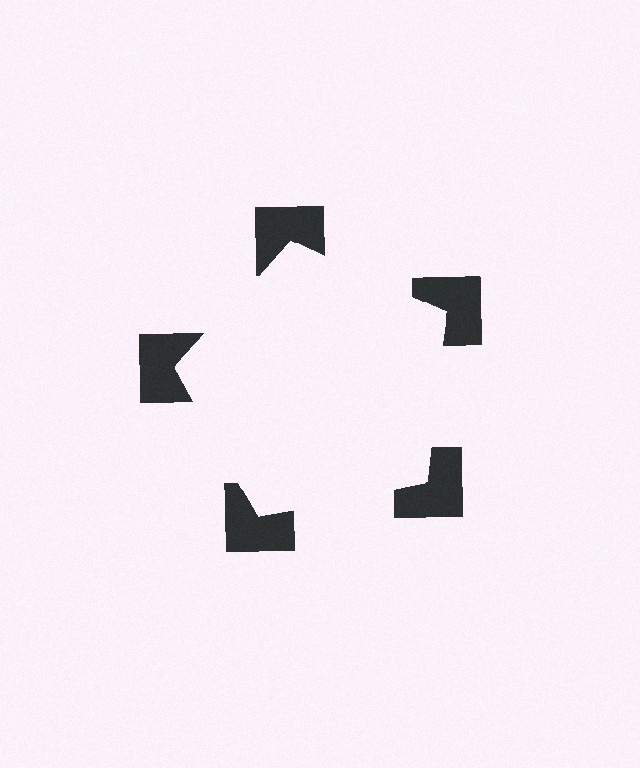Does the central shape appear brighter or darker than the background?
It typically appears slightly brighter than the background, even though no actual brightness change is drawn.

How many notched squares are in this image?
There are 5 — one at each vertex of the illusory pentagon.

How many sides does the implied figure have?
5 sides.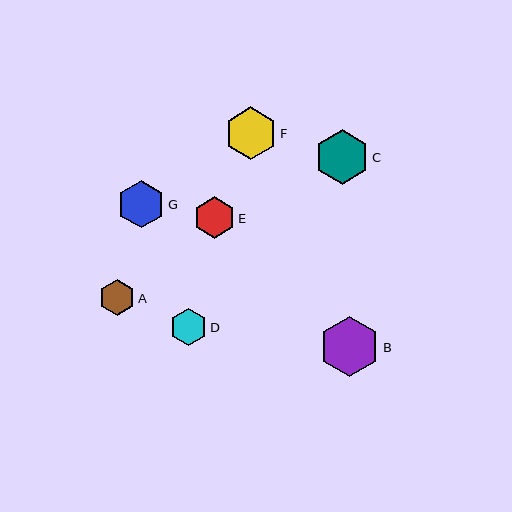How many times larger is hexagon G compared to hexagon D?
Hexagon G is approximately 1.3 times the size of hexagon D.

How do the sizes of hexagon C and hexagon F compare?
Hexagon C and hexagon F are approximately the same size.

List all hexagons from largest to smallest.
From largest to smallest: B, C, F, G, E, D, A.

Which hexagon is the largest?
Hexagon B is the largest with a size of approximately 60 pixels.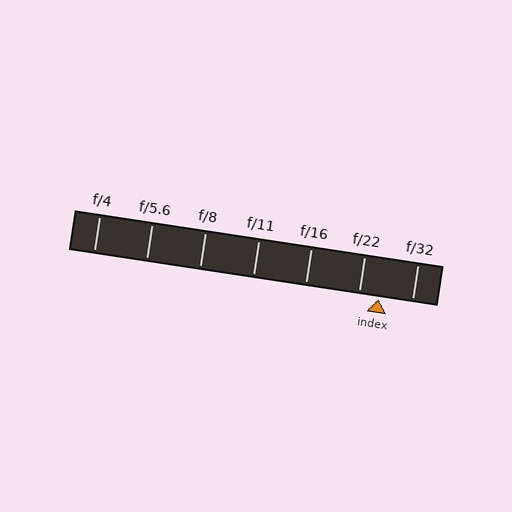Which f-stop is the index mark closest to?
The index mark is closest to f/22.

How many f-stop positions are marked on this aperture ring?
There are 7 f-stop positions marked.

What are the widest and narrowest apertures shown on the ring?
The widest aperture shown is f/4 and the narrowest is f/32.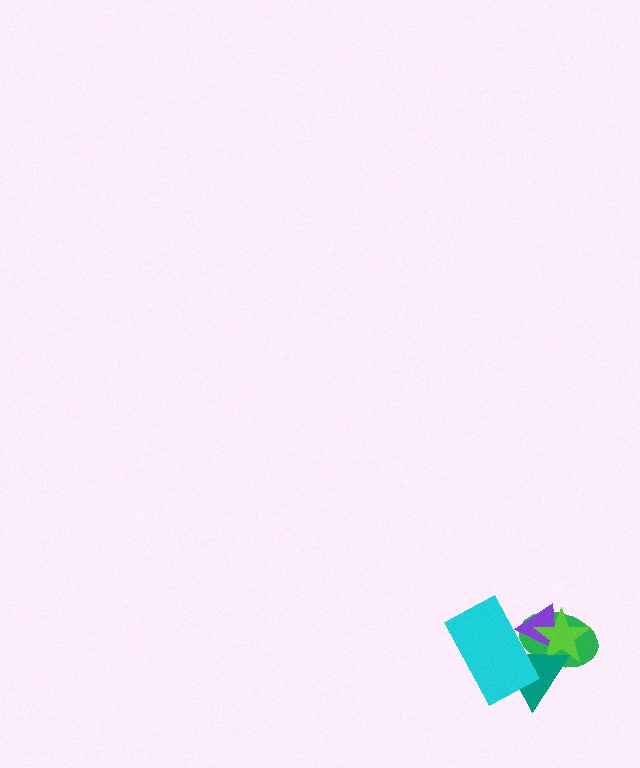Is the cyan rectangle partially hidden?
No, no other shape covers it.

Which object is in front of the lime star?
The teal triangle is in front of the lime star.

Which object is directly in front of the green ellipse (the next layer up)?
The purple triangle is directly in front of the green ellipse.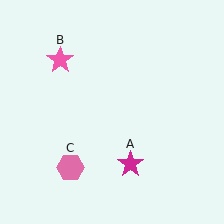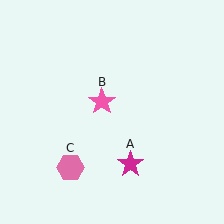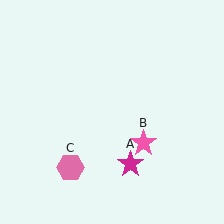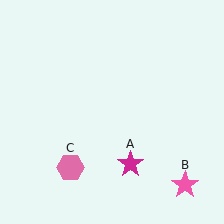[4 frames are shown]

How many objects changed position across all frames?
1 object changed position: pink star (object B).